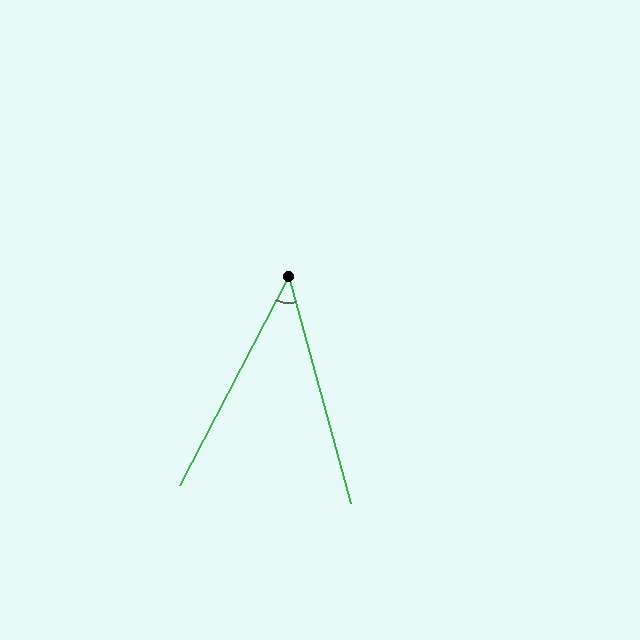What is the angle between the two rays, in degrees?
Approximately 43 degrees.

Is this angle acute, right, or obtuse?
It is acute.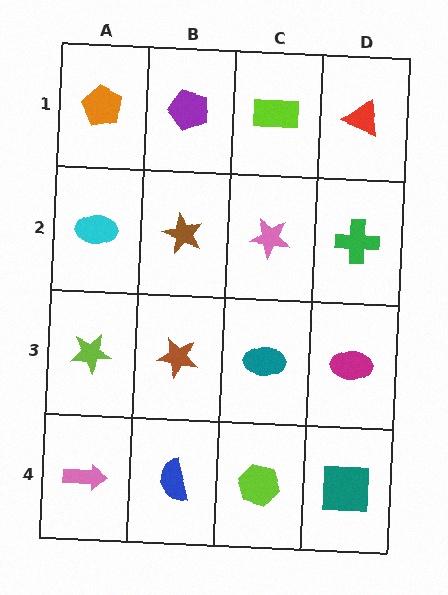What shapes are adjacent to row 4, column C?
A teal ellipse (row 3, column C), a blue semicircle (row 4, column B), a teal square (row 4, column D).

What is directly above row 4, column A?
A lime star.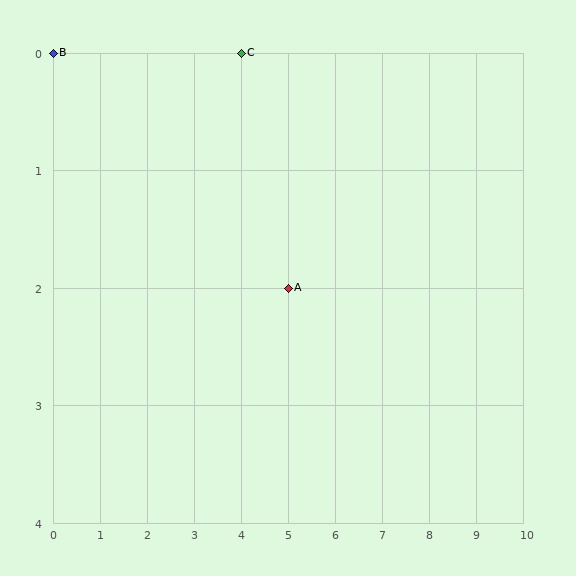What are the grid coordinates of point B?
Point B is at grid coordinates (0, 0).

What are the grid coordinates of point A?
Point A is at grid coordinates (5, 2).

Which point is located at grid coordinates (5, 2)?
Point A is at (5, 2).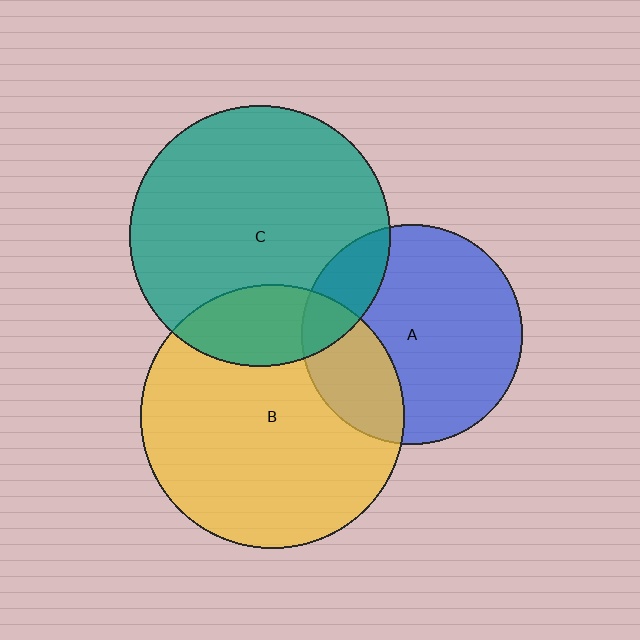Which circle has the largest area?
Circle B (yellow).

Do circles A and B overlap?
Yes.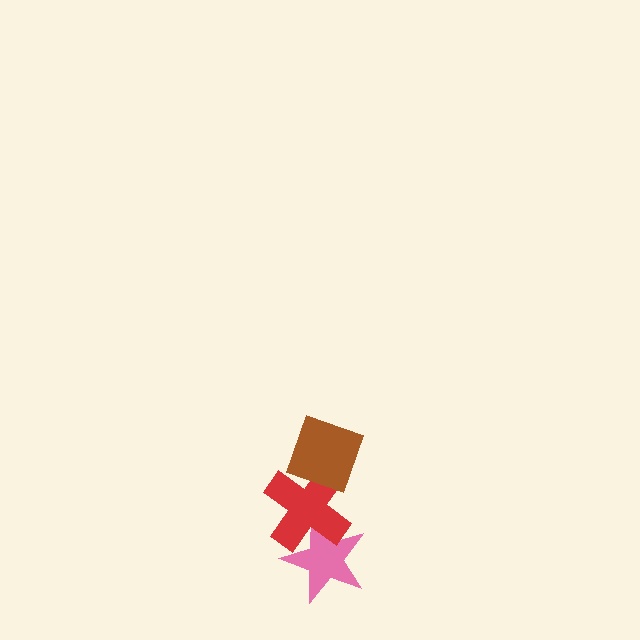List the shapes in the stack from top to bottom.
From top to bottom: the brown diamond, the red cross, the pink star.